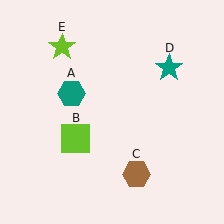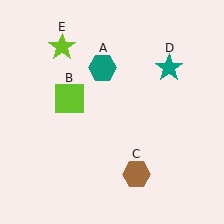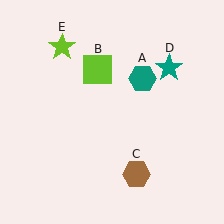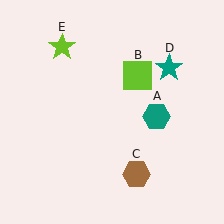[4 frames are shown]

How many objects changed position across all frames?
2 objects changed position: teal hexagon (object A), lime square (object B).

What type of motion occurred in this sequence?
The teal hexagon (object A), lime square (object B) rotated clockwise around the center of the scene.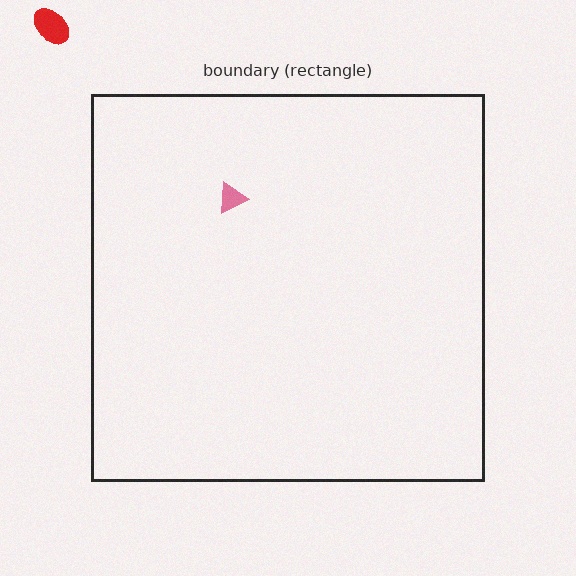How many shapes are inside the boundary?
1 inside, 1 outside.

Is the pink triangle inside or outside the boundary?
Inside.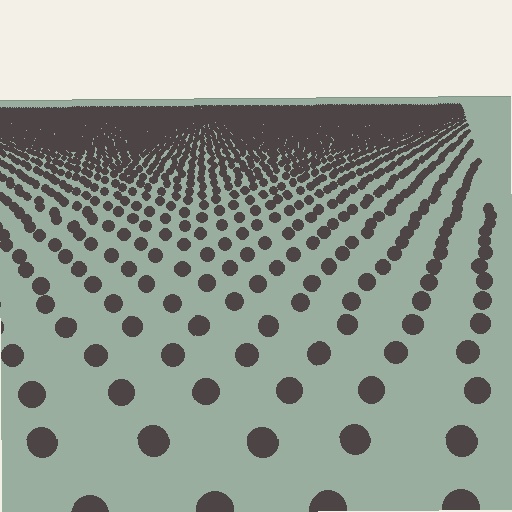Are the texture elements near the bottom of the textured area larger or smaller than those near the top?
Larger. Near the bottom, elements are closer to the viewer and appear at a bigger on-screen size.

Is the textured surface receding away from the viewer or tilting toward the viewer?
The surface is receding away from the viewer. Texture elements get smaller and denser toward the top.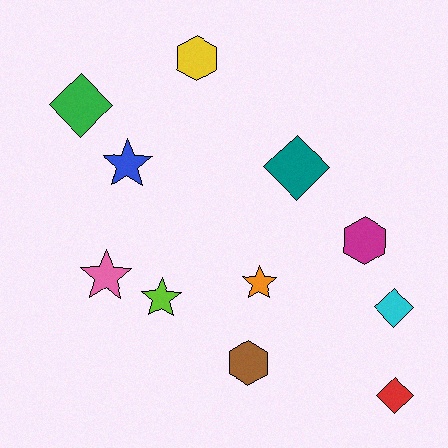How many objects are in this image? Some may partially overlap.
There are 11 objects.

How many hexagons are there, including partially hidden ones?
There are 3 hexagons.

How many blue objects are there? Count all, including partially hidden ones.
There is 1 blue object.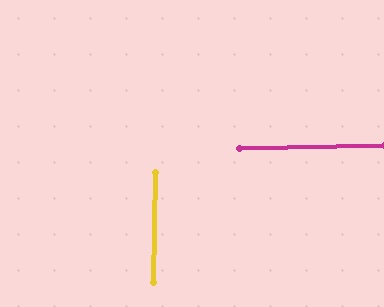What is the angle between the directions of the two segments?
Approximately 88 degrees.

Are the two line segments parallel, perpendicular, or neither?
Perpendicular — they meet at approximately 88°.